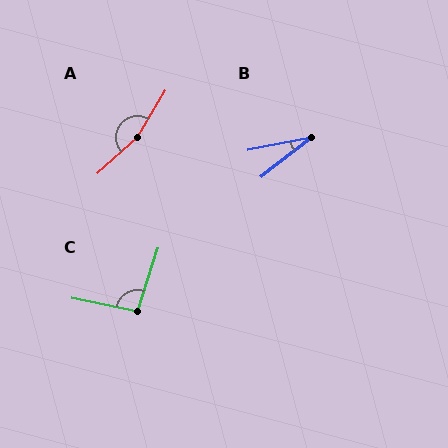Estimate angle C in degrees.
Approximately 97 degrees.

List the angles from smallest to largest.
B (27°), C (97°), A (163°).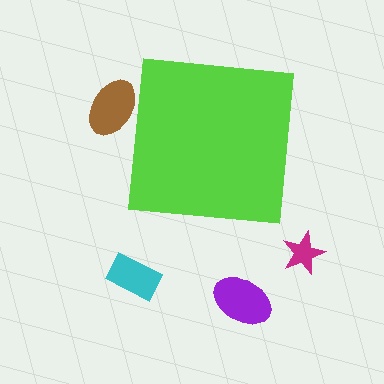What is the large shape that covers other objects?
A lime square.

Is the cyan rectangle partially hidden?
No, the cyan rectangle is fully visible.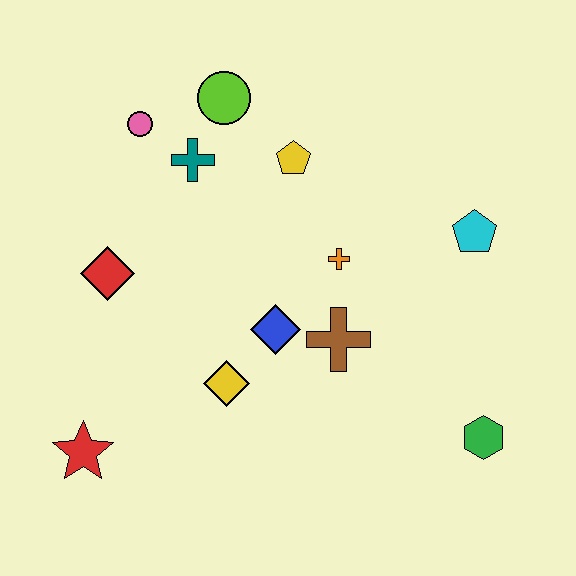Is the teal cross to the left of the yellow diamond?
Yes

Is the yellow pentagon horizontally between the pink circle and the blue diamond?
No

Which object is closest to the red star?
The yellow diamond is closest to the red star.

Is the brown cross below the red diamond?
Yes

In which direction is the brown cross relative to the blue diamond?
The brown cross is to the right of the blue diamond.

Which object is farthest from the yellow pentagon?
The red star is farthest from the yellow pentagon.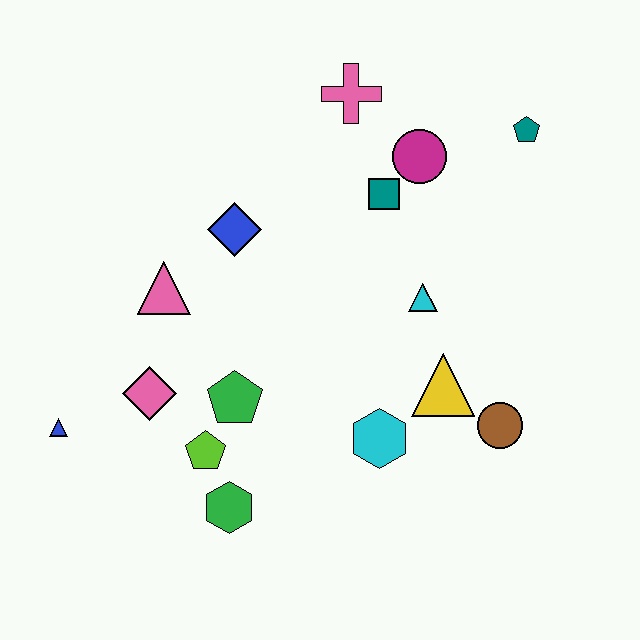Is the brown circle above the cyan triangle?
No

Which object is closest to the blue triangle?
The pink diamond is closest to the blue triangle.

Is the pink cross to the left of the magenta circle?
Yes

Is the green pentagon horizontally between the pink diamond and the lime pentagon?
No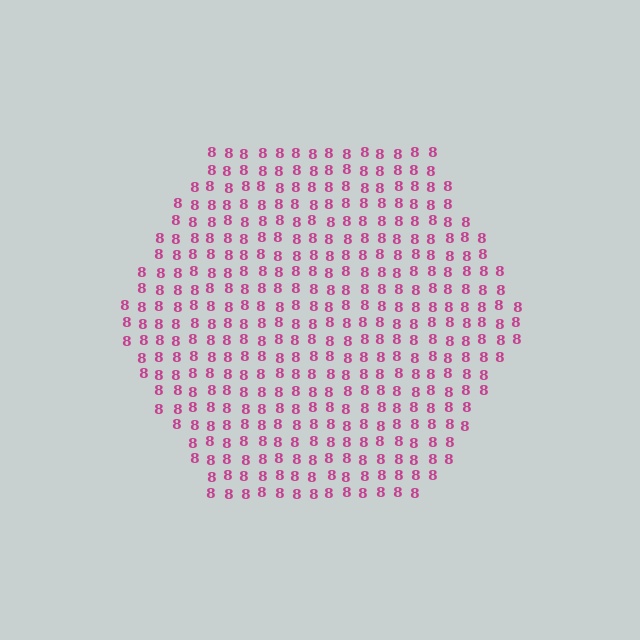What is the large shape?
The large shape is a hexagon.